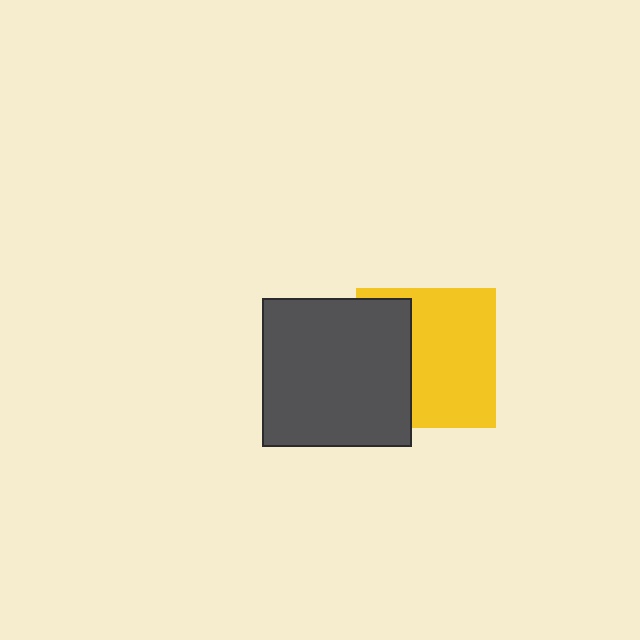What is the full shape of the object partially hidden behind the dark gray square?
The partially hidden object is a yellow square.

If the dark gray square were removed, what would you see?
You would see the complete yellow square.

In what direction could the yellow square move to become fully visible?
The yellow square could move right. That would shift it out from behind the dark gray square entirely.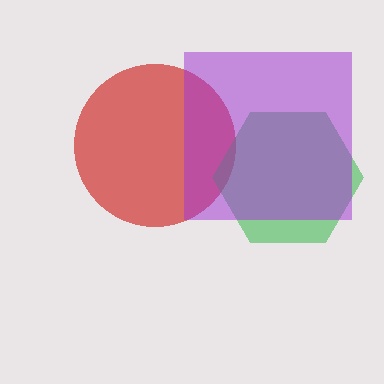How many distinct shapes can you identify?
There are 3 distinct shapes: a red circle, a green hexagon, a purple square.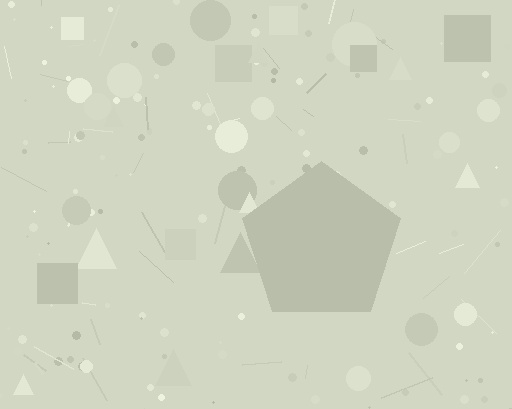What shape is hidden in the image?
A pentagon is hidden in the image.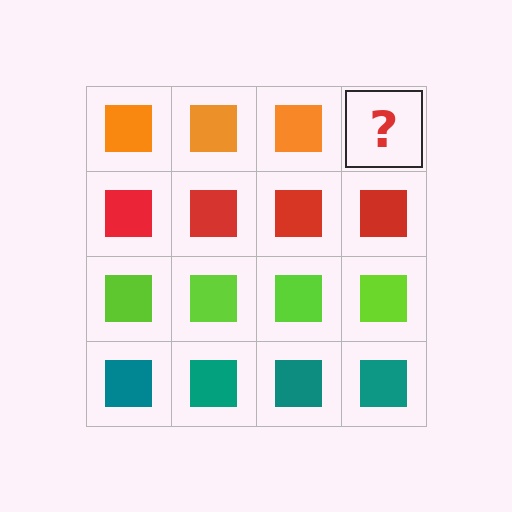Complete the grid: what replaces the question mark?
The question mark should be replaced with an orange square.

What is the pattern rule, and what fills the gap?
The rule is that each row has a consistent color. The gap should be filled with an orange square.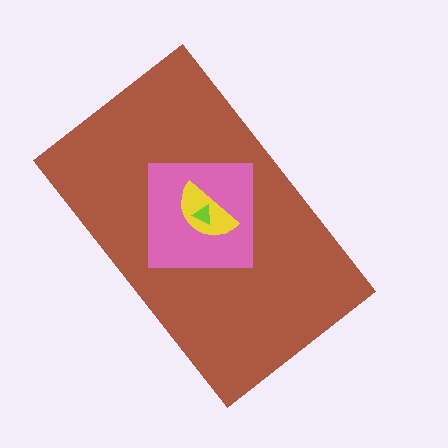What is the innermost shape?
The lime triangle.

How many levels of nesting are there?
4.